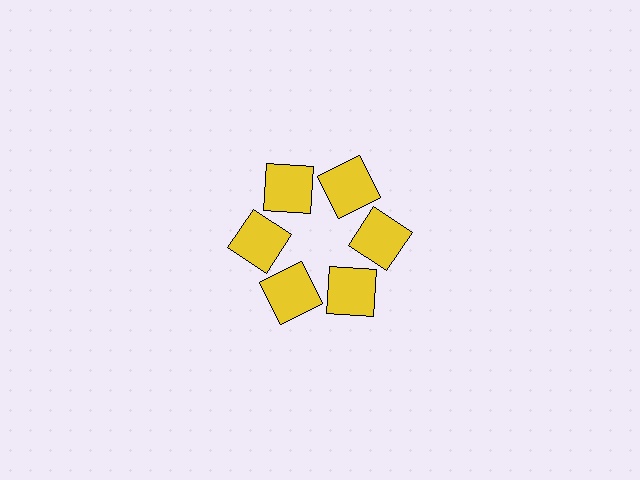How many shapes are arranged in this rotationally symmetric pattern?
There are 6 shapes, arranged in 6 groups of 1.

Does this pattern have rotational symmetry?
Yes, this pattern has 6-fold rotational symmetry. It looks the same after rotating 60 degrees around the center.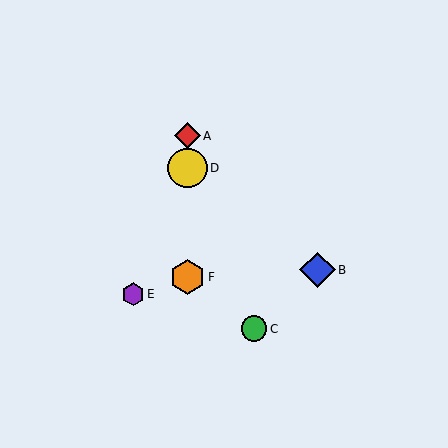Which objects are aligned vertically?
Objects A, D, F are aligned vertically.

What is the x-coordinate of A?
Object A is at x≈187.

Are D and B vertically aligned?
No, D is at x≈187 and B is at x≈317.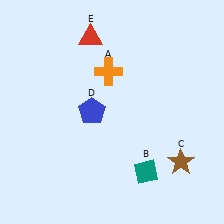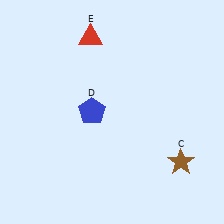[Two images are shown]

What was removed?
The orange cross (A), the teal diamond (B) were removed in Image 2.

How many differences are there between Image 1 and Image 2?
There are 2 differences between the two images.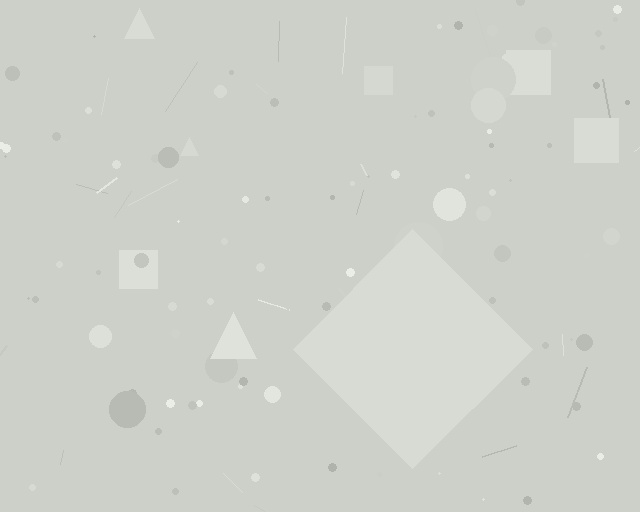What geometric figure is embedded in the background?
A diamond is embedded in the background.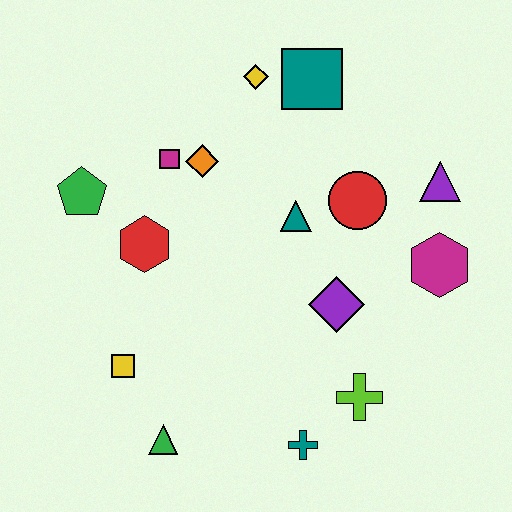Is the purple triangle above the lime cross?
Yes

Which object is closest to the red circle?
The teal triangle is closest to the red circle.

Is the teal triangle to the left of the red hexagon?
No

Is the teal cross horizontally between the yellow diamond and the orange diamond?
No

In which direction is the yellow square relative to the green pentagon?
The yellow square is below the green pentagon.